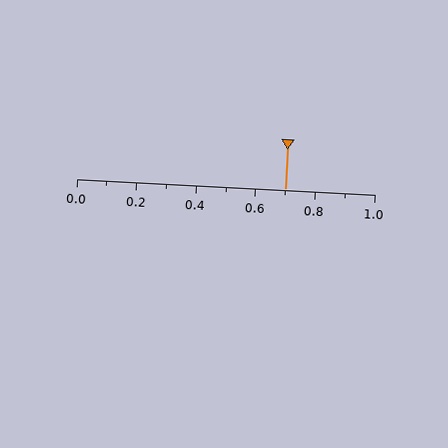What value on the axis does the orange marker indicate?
The marker indicates approximately 0.7.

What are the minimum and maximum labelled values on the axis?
The axis runs from 0.0 to 1.0.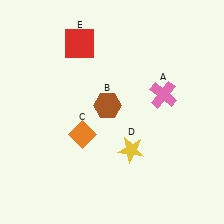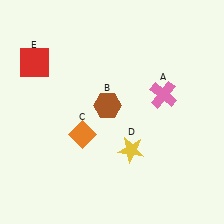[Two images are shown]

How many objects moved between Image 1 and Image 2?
1 object moved between the two images.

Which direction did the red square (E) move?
The red square (E) moved left.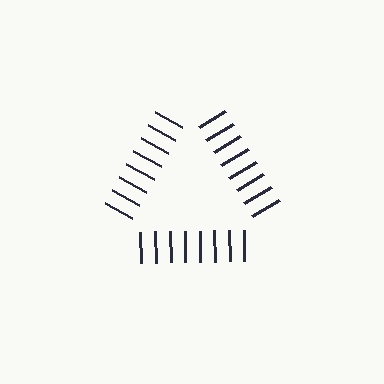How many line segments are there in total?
24 — 8 along each of the 3 edges.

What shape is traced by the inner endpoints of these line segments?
An illusory triangle — the line segments terminate on its edges but no continuous stroke is drawn.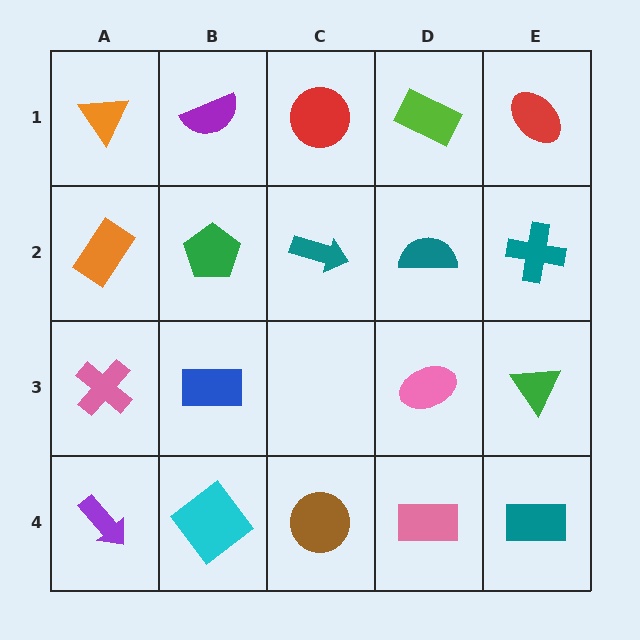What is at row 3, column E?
A green triangle.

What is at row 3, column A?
A pink cross.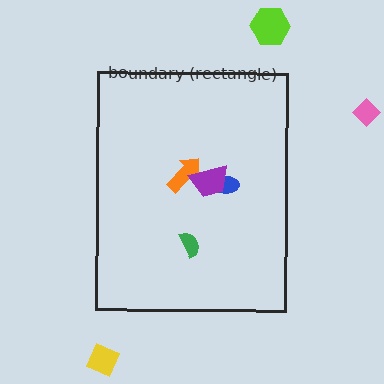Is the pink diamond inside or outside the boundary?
Outside.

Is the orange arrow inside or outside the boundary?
Inside.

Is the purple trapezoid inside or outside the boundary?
Inside.